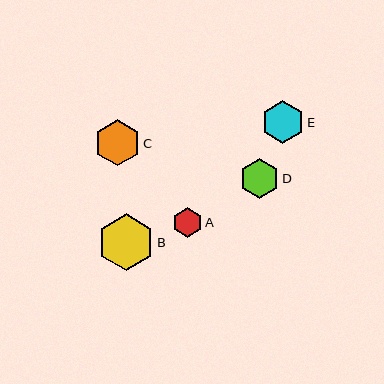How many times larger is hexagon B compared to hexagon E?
Hexagon B is approximately 1.3 times the size of hexagon E.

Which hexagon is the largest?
Hexagon B is the largest with a size of approximately 57 pixels.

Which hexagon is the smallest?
Hexagon A is the smallest with a size of approximately 29 pixels.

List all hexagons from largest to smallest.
From largest to smallest: B, C, E, D, A.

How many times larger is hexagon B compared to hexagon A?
Hexagon B is approximately 1.9 times the size of hexagon A.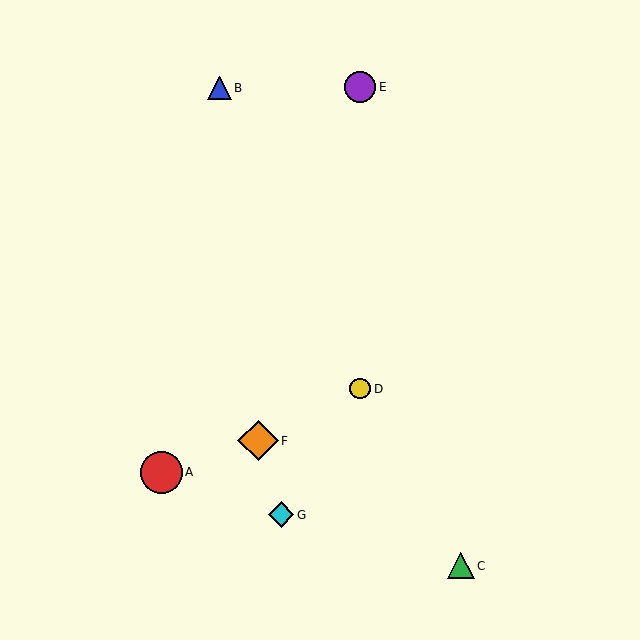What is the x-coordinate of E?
Object E is at x≈360.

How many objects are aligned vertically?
2 objects (D, E) are aligned vertically.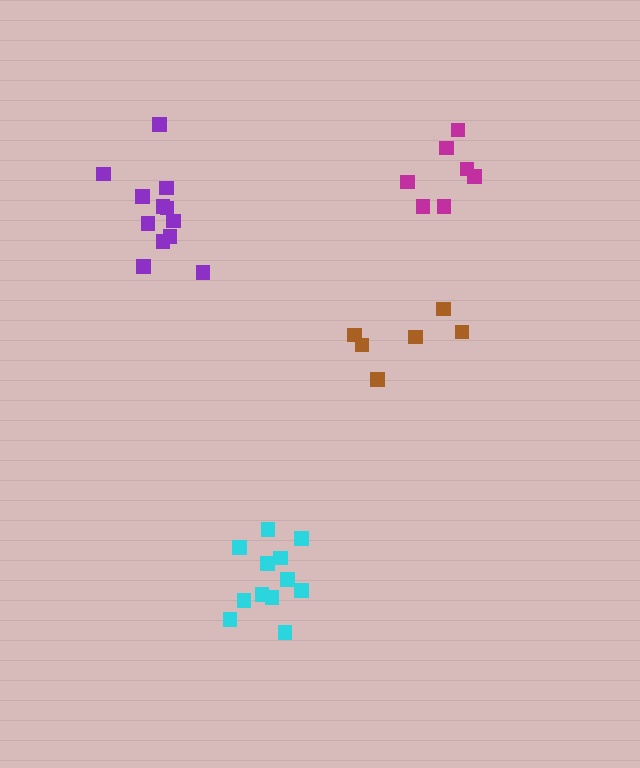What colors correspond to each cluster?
The clusters are colored: cyan, magenta, brown, purple.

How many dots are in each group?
Group 1: 12 dots, Group 2: 7 dots, Group 3: 6 dots, Group 4: 12 dots (37 total).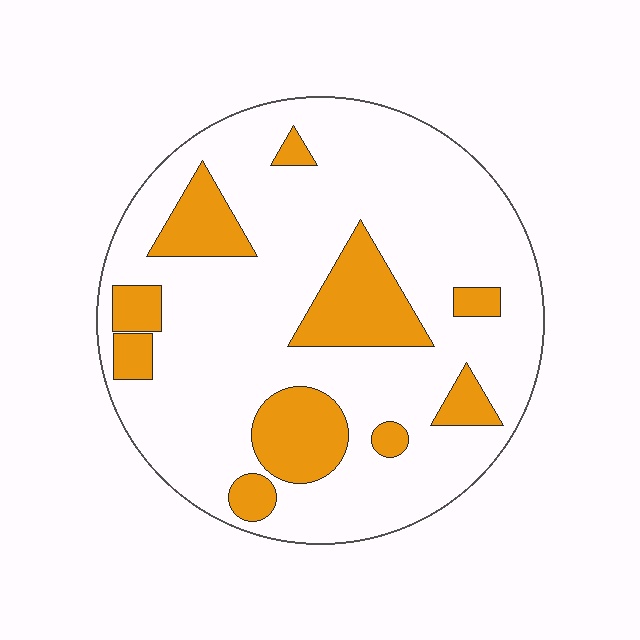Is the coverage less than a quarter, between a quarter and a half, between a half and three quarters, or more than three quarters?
Less than a quarter.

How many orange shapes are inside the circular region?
10.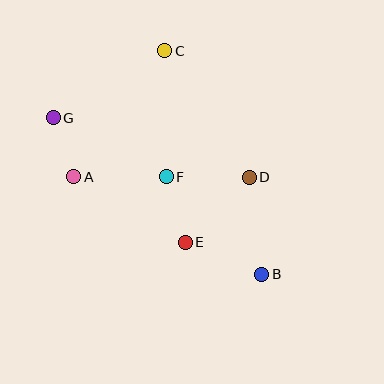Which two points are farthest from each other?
Points B and G are farthest from each other.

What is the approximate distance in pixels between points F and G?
The distance between F and G is approximately 128 pixels.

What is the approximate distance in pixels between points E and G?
The distance between E and G is approximately 181 pixels.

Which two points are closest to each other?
Points A and G are closest to each other.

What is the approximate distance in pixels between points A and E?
The distance between A and E is approximately 129 pixels.